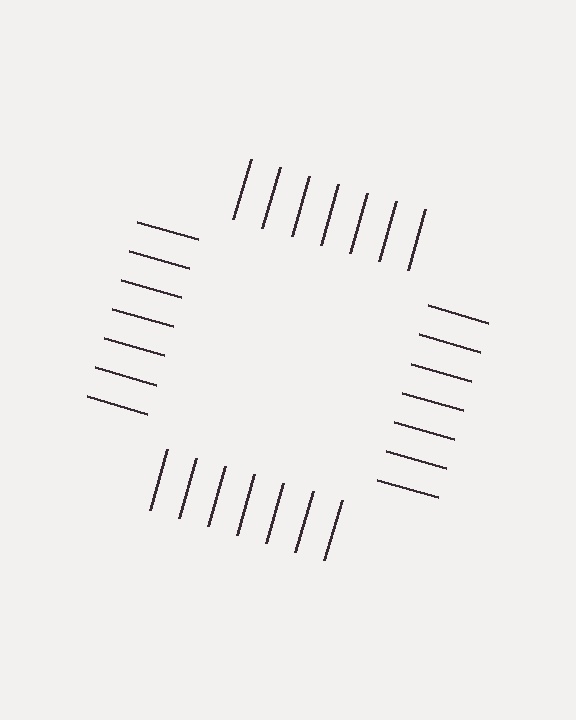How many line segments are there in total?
28 — 7 along each of the 4 edges.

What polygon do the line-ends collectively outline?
An illusory square — the line segments terminate on its edges but no continuous stroke is drawn.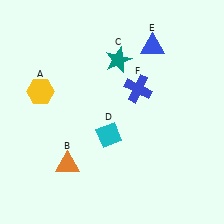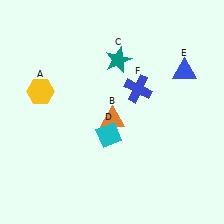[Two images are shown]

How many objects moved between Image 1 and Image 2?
2 objects moved between the two images.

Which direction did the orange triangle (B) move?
The orange triangle (B) moved right.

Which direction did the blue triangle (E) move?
The blue triangle (E) moved right.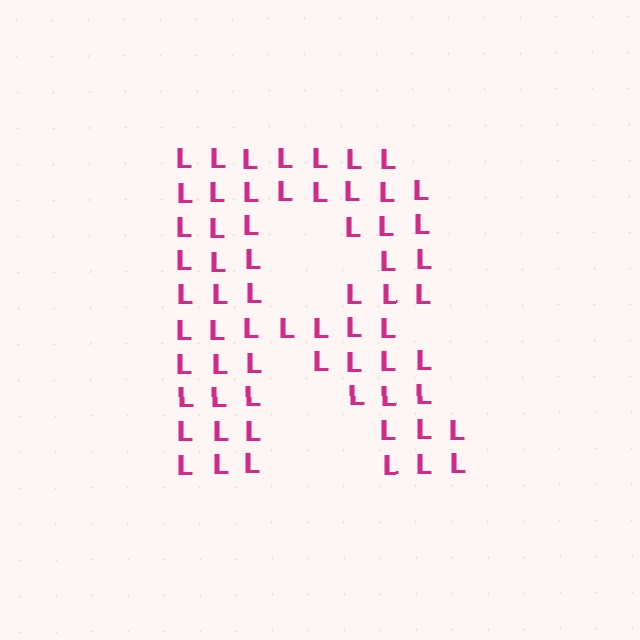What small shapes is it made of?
It is made of small letter L's.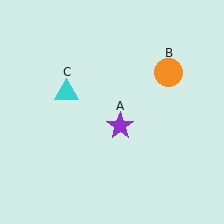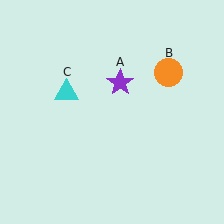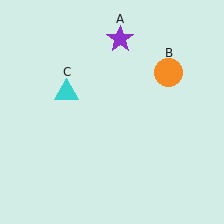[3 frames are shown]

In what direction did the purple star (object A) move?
The purple star (object A) moved up.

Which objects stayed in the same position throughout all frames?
Orange circle (object B) and cyan triangle (object C) remained stationary.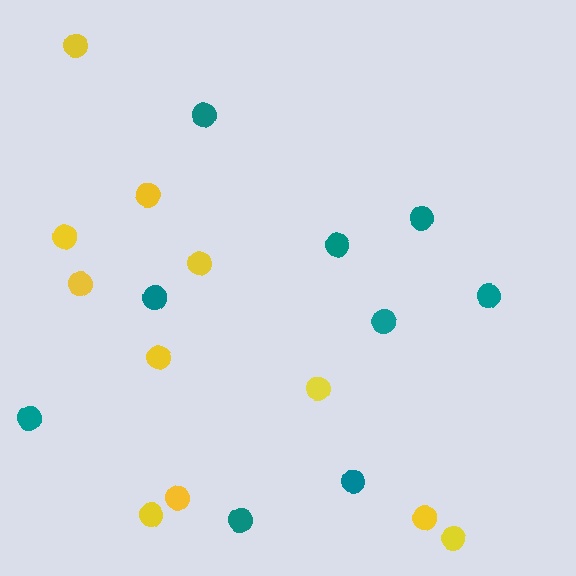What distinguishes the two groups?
There are 2 groups: one group of teal circles (9) and one group of yellow circles (11).